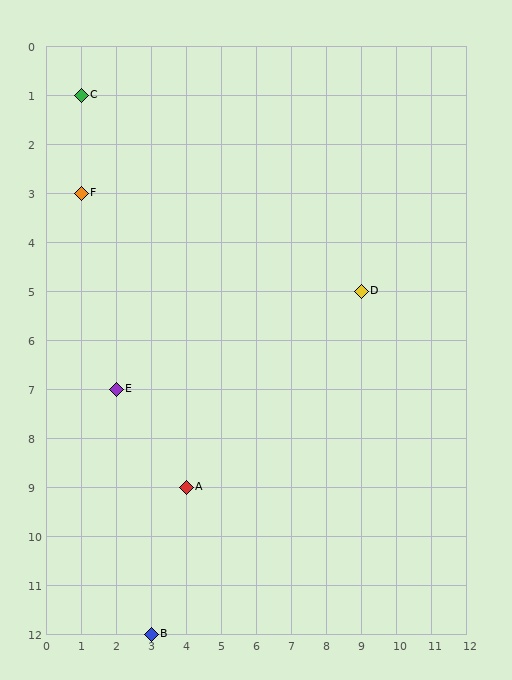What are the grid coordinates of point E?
Point E is at grid coordinates (2, 7).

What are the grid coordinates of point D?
Point D is at grid coordinates (9, 5).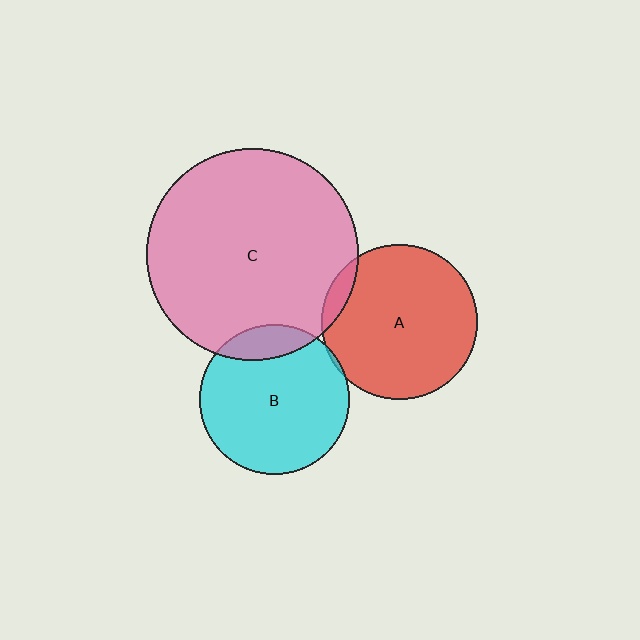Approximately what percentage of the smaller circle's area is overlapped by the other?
Approximately 15%.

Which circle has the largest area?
Circle C (pink).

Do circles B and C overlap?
Yes.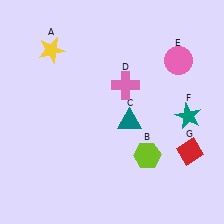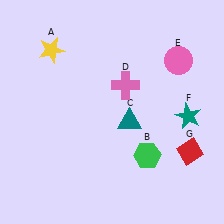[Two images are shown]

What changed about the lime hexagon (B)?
In Image 1, B is lime. In Image 2, it changed to green.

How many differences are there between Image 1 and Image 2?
There is 1 difference between the two images.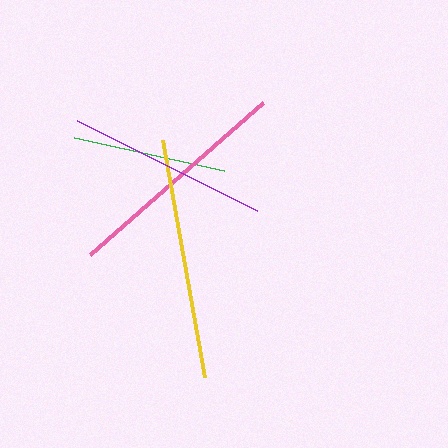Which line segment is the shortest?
The green line is the shortest at approximately 154 pixels.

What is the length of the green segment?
The green segment is approximately 154 pixels long.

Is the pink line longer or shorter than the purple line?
The pink line is longer than the purple line.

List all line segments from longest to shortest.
From longest to shortest: yellow, pink, purple, green.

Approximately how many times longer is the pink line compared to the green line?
The pink line is approximately 1.5 times the length of the green line.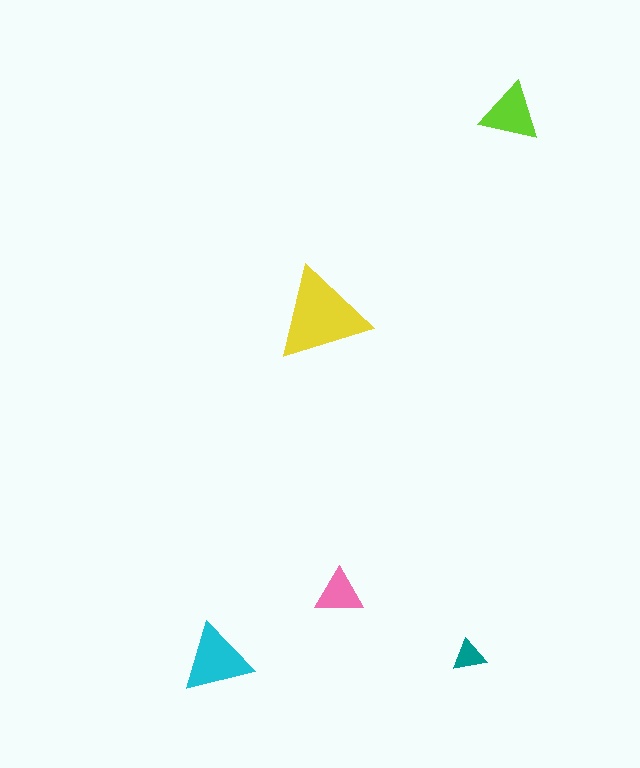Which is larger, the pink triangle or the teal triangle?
The pink one.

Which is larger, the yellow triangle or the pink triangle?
The yellow one.